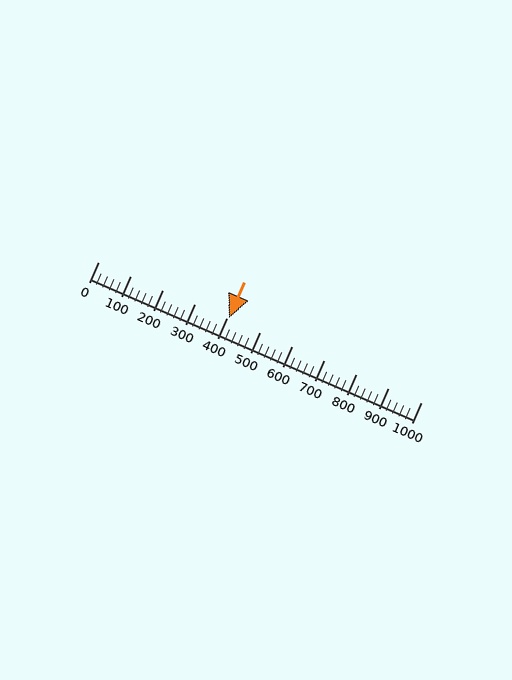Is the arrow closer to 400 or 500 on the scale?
The arrow is closer to 400.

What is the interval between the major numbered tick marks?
The major tick marks are spaced 100 units apart.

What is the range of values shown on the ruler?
The ruler shows values from 0 to 1000.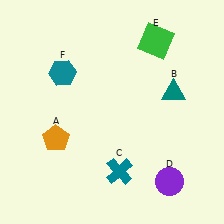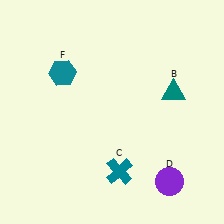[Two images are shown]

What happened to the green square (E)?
The green square (E) was removed in Image 2. It was in the top-right area of Image 1.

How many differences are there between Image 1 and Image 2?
There are 2 differences between the two images.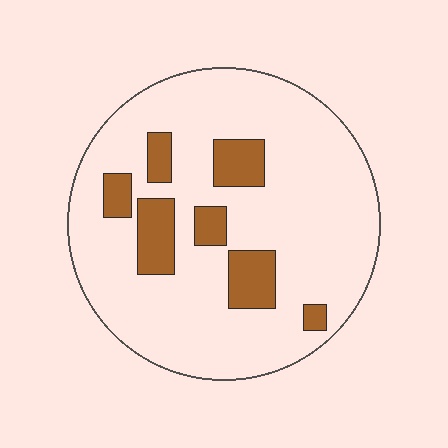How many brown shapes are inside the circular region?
7.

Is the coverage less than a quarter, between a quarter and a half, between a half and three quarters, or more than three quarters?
Less than a quarter.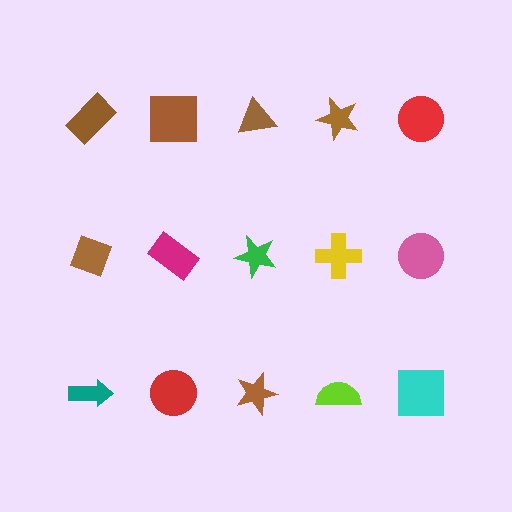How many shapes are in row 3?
5 shapes.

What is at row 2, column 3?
A green star.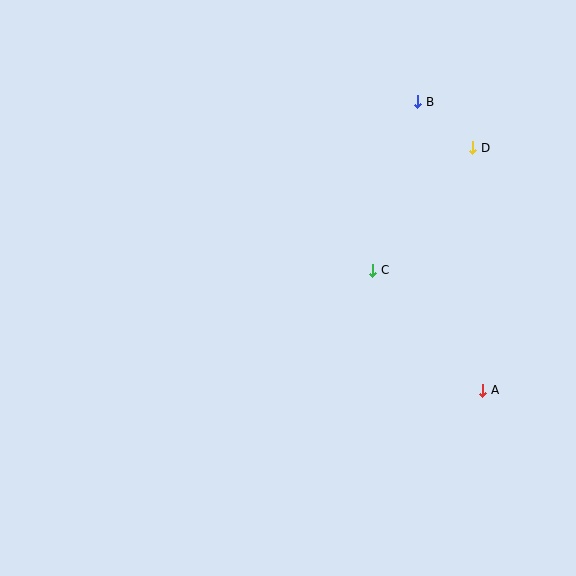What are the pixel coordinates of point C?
Point C is at (373, 270).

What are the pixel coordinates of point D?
Point D is at (473, 148).